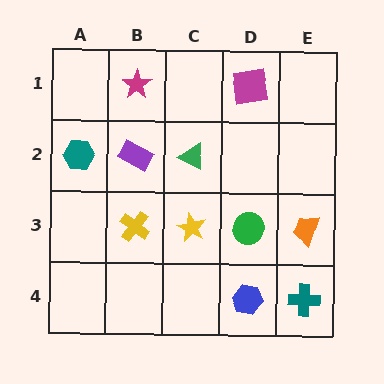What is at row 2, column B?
A purple rectangle.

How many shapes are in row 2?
3 shapes.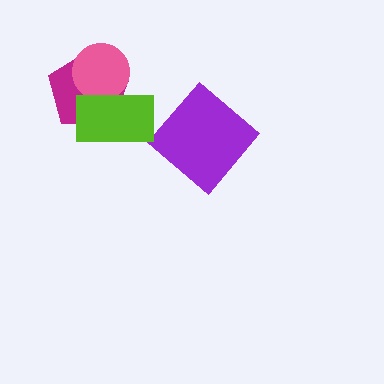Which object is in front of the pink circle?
The lime rectangle is in front of the pink circle.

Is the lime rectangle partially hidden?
No, no other shape covers it.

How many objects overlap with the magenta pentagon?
2 objects overlap with the magenta pentagon.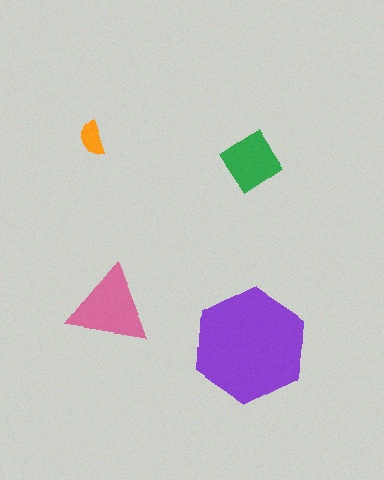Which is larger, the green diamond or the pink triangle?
The pink triangle.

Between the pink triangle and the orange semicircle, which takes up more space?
The pink triangle.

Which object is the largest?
The purple hexagon.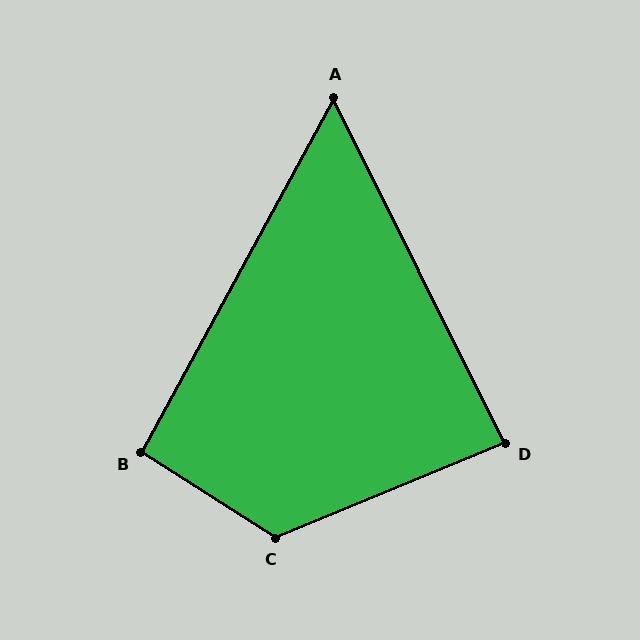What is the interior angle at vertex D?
Approximately 86 degrees (approximately right).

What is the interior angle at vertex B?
Approximately 94 degrees (approximately right).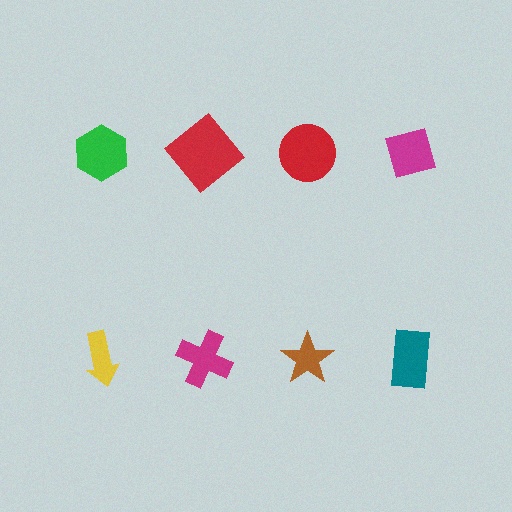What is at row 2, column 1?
A yellow arrow.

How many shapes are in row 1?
4 shapes.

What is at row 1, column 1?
A green hexagon.